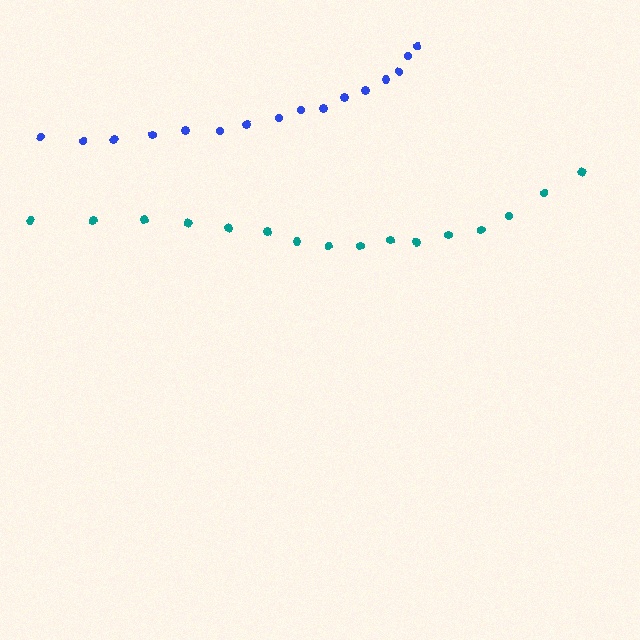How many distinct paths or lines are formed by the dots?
There are 2 distinct paths.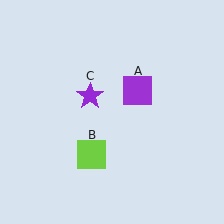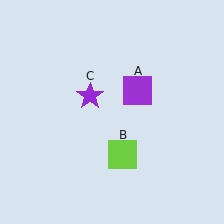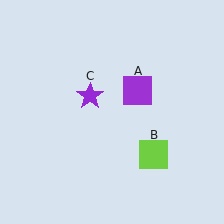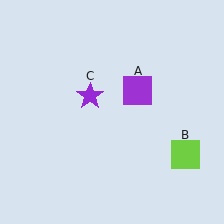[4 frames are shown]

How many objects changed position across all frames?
1 object changed position: lime square (object B).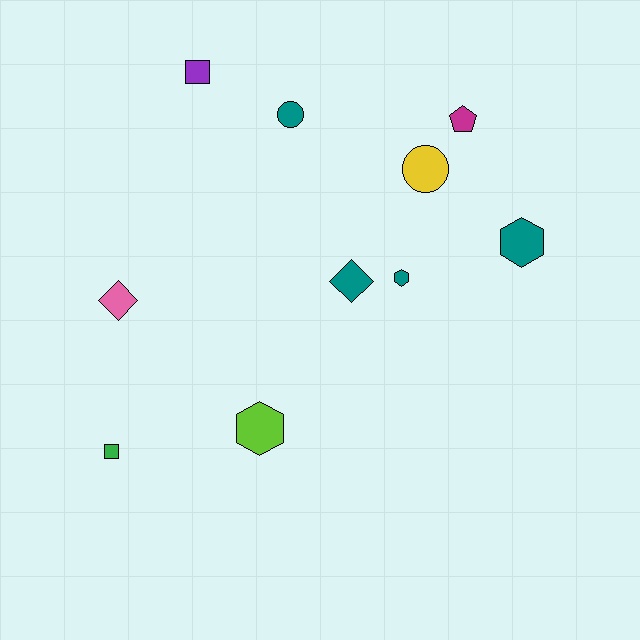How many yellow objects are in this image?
There is 1 yellow object.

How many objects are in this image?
There are 10 objects.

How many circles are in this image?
There are 2 circles.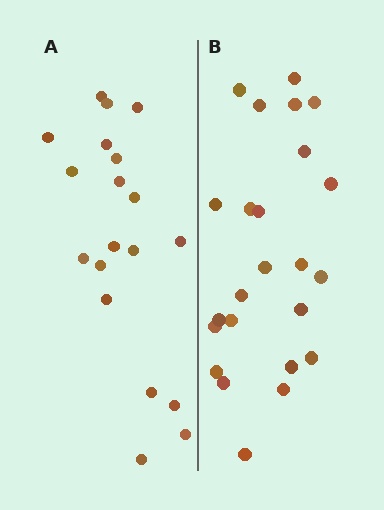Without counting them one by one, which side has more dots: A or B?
Region B (the right region) has more dots.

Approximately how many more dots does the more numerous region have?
Region B has about 5 more dots than region A.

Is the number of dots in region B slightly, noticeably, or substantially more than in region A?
Region B has noticeably more, but not dramatically so. The ratio is roughly 1.3 to 1.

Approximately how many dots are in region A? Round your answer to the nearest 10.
About 20 dots. (The exact count is 19, which rounds to 20.)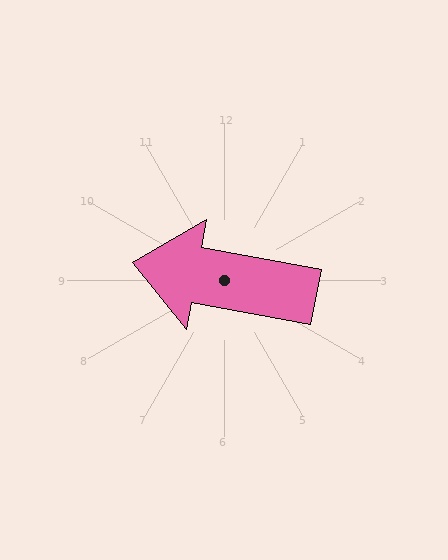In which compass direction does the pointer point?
West.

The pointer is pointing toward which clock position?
Roughly 9 o'clock.